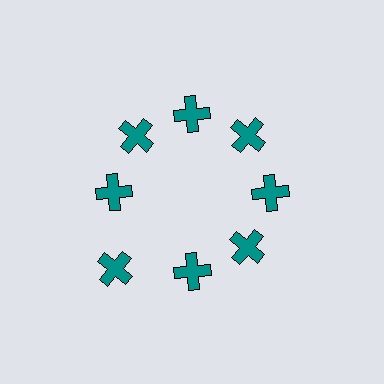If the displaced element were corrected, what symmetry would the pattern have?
It would have 8-fold rotational symmetry — the pattern would map onto itself every 45 degrees.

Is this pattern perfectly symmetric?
No. The 8 teal crosses are arranged in a ring, but one element near the 8 o'clock position is pushed outward from the center, breaking the 8-fold rotational symmetry.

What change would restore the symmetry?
The symmetry would be restored by moving it inward, back onto the ring so that all 8 crosses sit at equal angles and equal distance from the center.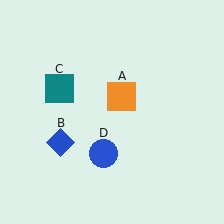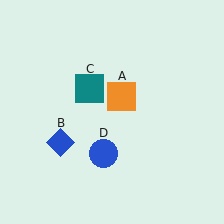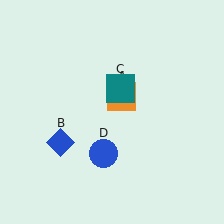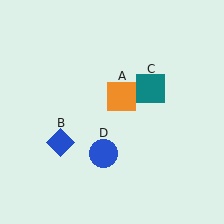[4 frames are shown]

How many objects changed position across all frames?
1 object changed position: teal square (object C).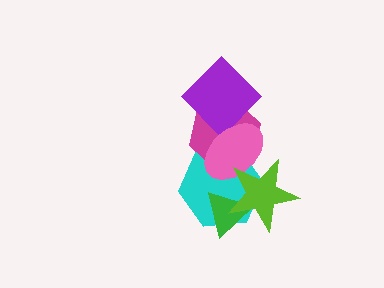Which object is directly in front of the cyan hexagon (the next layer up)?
The magenta hexagon is directly in front of the cyan hexagon.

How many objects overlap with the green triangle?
2 objects overlap with the green triangle.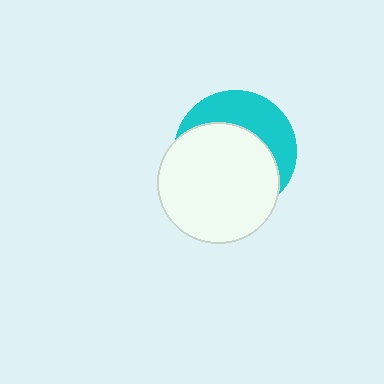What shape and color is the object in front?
The object in front is a white circle.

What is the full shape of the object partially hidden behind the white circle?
The partially hidden object is a cyan circle.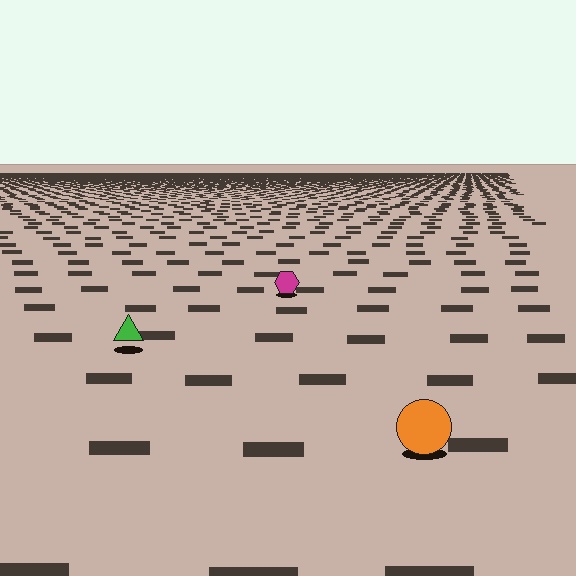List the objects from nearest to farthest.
From nearest to farthest: the orange circle, the green triangle, the magenta hexagon.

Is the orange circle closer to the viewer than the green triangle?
Yes. The orange circle is closer — you can tell from the texture gradient: the ground texture is coarser near it.